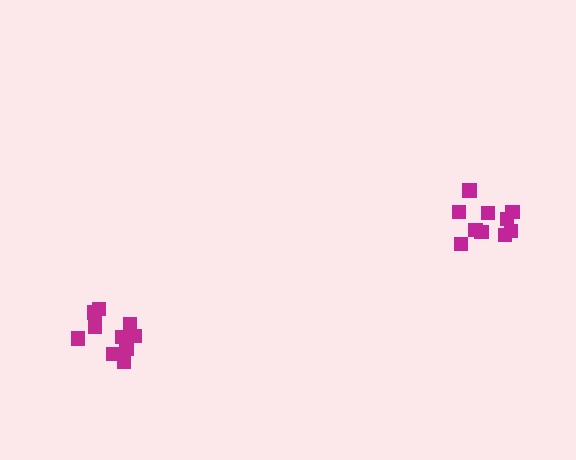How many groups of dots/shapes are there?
There are 2 groups.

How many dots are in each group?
Group 1: 10 dots, Group 2: 10 dots (20 total).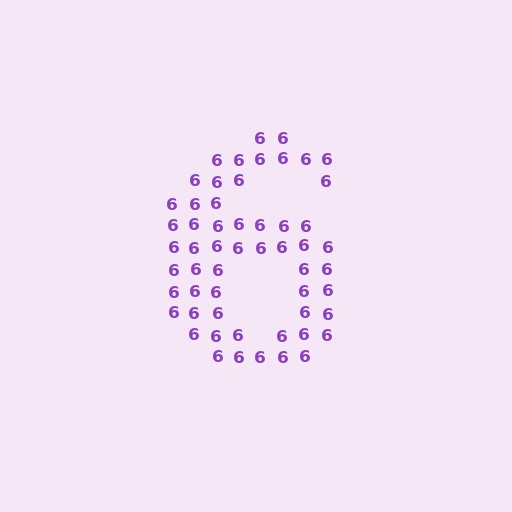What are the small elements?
The small elements are digit 6's.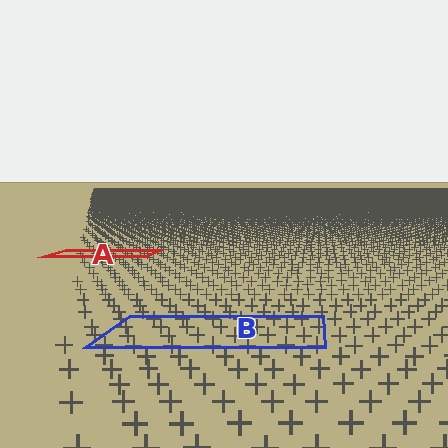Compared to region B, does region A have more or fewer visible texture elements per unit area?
Region A has more texture elements per unit area — they are packed more densely because it is farther away.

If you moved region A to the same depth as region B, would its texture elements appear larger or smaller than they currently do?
They would appear larger. At a closer depth, the same texture elements are projected at a bigger on-screen size.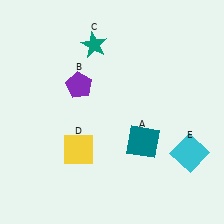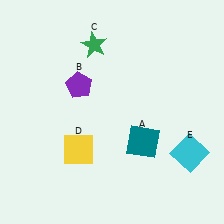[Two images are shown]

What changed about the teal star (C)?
In Image 1, C is teal. In Image 2, it changed to green.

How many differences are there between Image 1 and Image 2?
There is 1 difference between the two images.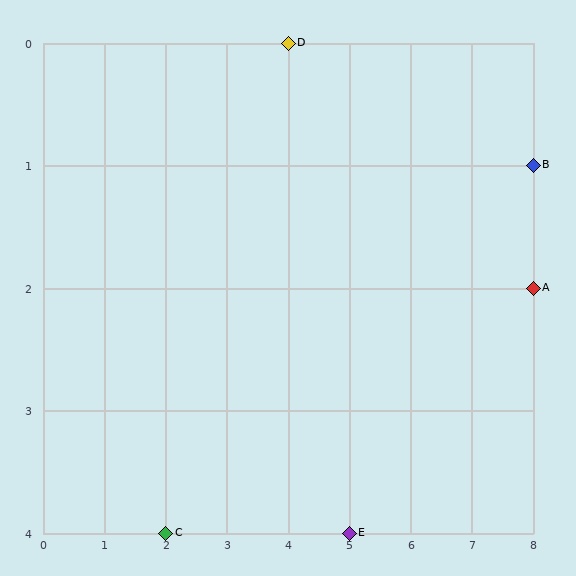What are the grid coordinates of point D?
Point D is at grid coordinates (4, 0).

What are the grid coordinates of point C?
Point C is at grid coordinates (2, 4).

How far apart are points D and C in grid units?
Points D and C are 2 columns and 4 rows apart (about 4.5 grid units diagonally).